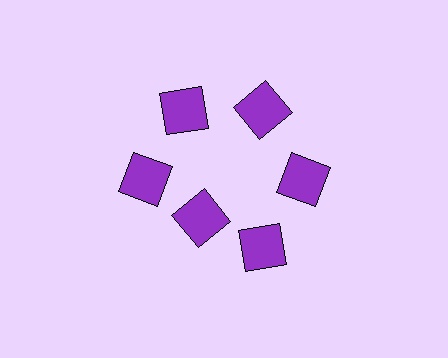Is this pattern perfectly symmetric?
No. The 6 purple squares are arranged in a ring, but one element near the 7 o'clock position is pulled inward toward the center, breaking the 6-fold rotational symmetry.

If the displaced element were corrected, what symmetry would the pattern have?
It would have 6-fold rotational symmetry — the pattern would map onto itself every 60 degrees.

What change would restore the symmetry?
The symmetry would be restored by moving it outward, back onto the ring so that all 6 squares sit at equal angles and equal distance from the center.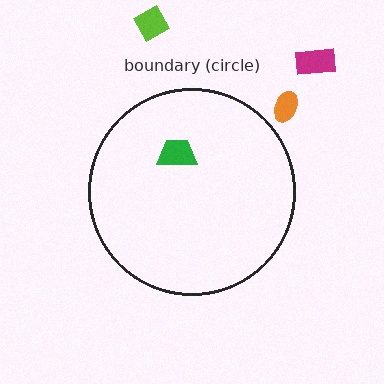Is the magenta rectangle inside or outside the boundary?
Outside.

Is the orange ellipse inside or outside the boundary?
Outside.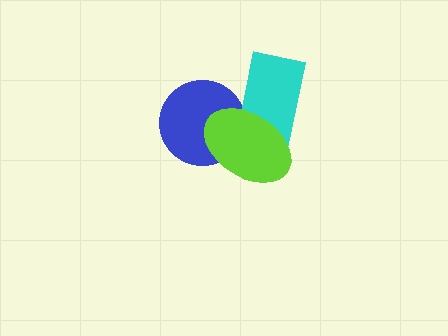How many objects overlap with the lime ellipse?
2 objects overlap with the lime ellipse.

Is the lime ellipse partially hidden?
No, no other shape covers it.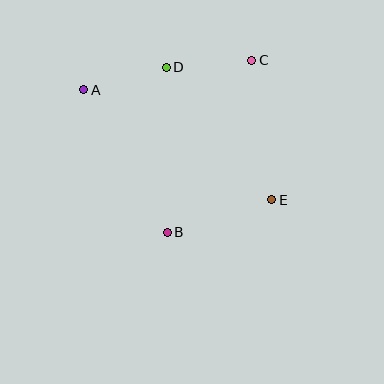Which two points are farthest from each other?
Points A and E are farthest from each other.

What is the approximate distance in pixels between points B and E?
The distance between B and E is approximately 109 pixels.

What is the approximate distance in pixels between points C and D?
The distance between C and D is approximately 86 pixels.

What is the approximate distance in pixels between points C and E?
The distance between C and E is approximately 141 pixels.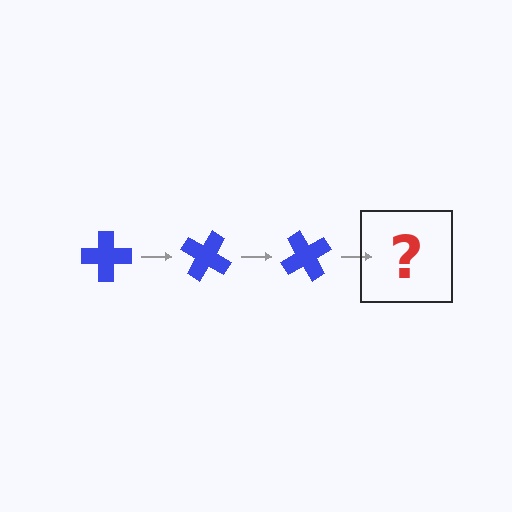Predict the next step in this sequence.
The next step is a blue cross rotated 90 degrees.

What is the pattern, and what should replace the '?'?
The pattern is that the cross rotates 30 degrees each step. The '?' should be a blue cross rotated 90 degrees.